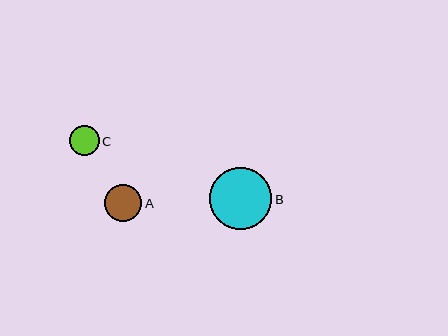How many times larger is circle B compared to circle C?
Circle B is approximately 2.1 times the size of circle C.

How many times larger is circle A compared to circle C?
Circle A is approximately 1.2 times the size of circle C.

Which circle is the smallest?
Circle C is the smallest with a size of approximately 30 pixels.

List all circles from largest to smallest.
From largest to smallest: B, A, C.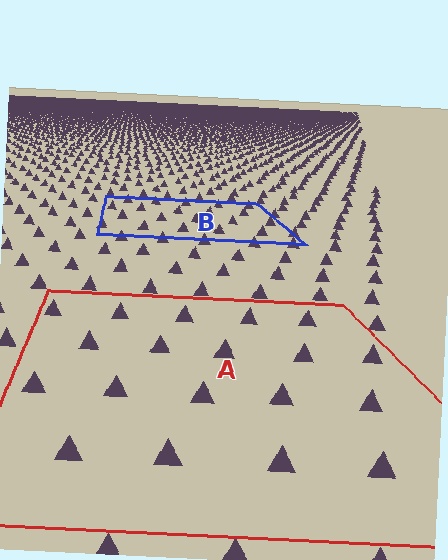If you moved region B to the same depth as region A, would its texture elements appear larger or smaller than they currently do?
They would appear larger. At a closer depth, the same texture elements are projected at a bigger on-screen size.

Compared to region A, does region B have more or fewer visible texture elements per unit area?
Region B has more texture elements per unit area — they are packed more densely because it is farther away.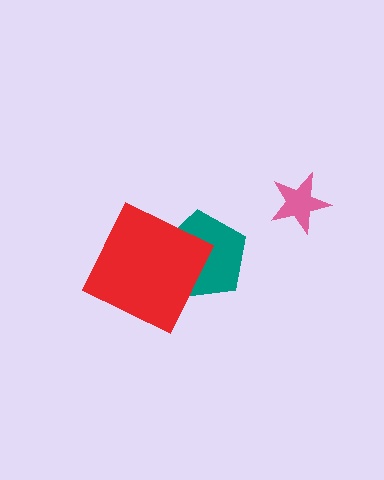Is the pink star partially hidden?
No, no other shape covers it.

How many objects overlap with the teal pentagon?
1 object overlaps with the teal pentagon.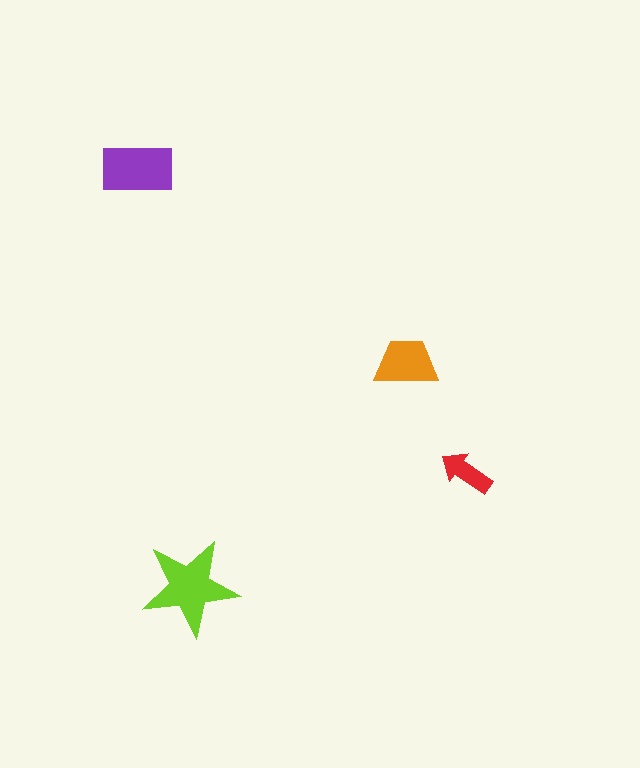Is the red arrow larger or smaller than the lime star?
Smaller.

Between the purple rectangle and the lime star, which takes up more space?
The lime star.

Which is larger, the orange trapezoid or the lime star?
The lime star.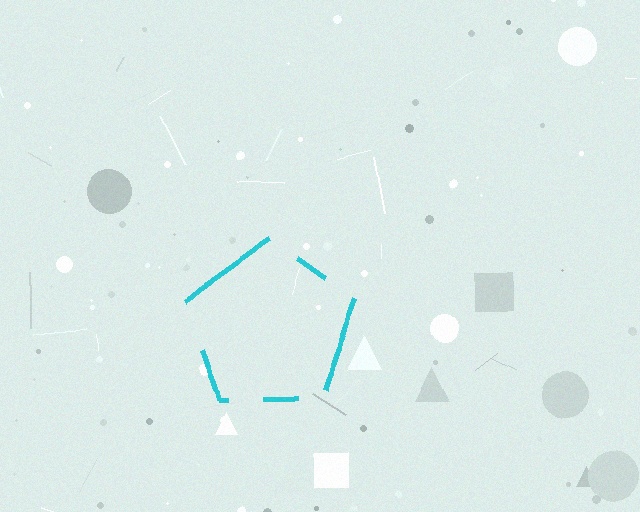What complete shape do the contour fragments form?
The contour fragments form a pentagon.